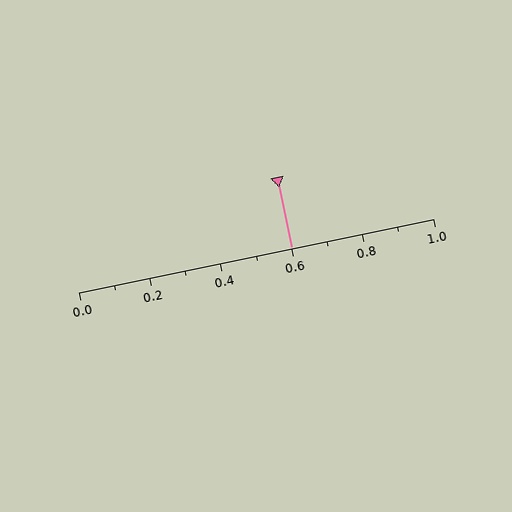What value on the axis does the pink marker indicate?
The marker indicates approximately 0.6.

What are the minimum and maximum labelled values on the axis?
The axis runs from 0.0 to 1.0.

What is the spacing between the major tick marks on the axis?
The major ticks are spaced 0.2 apart.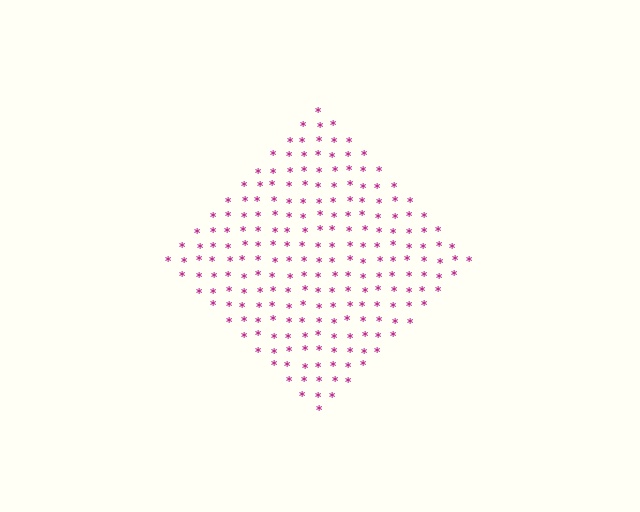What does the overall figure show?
The overall figure shows a diamond.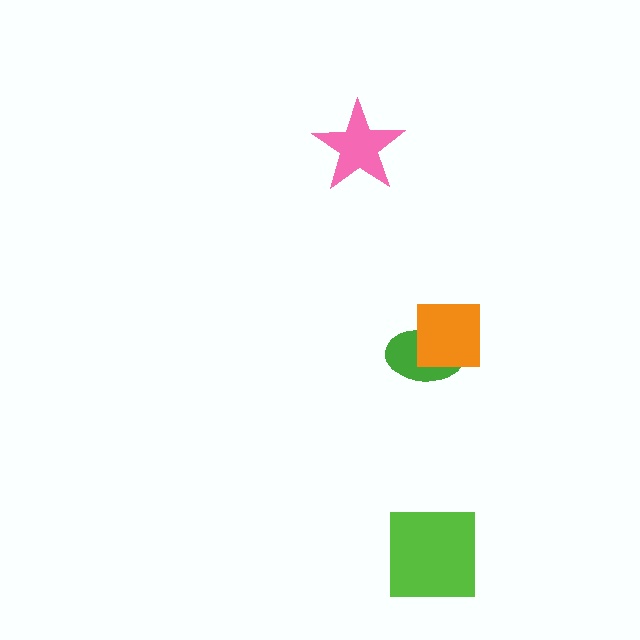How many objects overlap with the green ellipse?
1 object overlaps with the green ellipse.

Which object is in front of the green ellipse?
The orange square is in front of the green ellipse.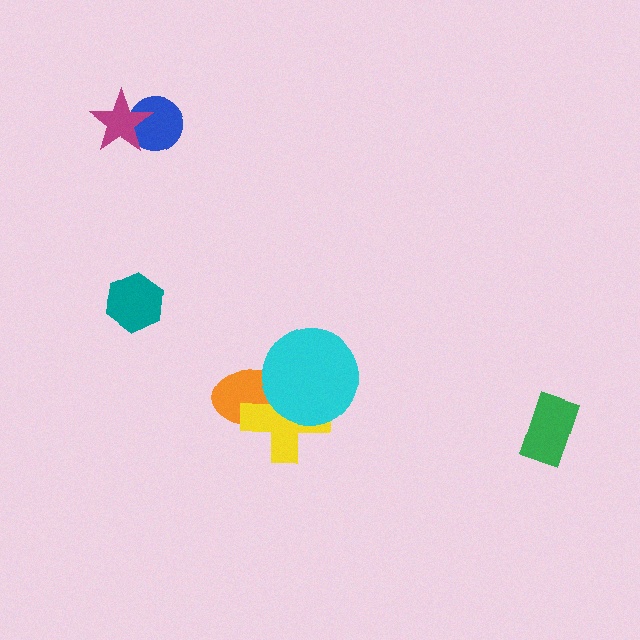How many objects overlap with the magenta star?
1 object overlaps with the magenta star.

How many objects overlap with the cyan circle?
2 objects overlap with the cyan circle.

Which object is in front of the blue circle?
The magenta star is in front of the blue circle.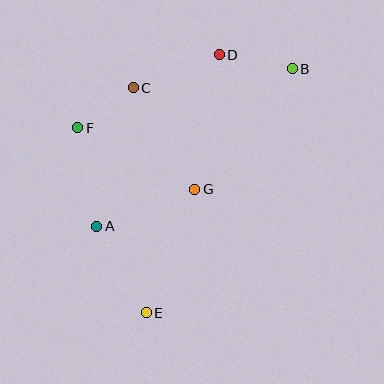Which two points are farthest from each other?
Points B and E are farthest from each other.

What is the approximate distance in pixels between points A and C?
The distance between A and C is approximately 143 pixels.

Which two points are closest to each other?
Points C and F are closest to each other.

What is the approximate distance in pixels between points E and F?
The distance between E and F is approximately 197 pixels.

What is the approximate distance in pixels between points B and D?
The distance between B and D is approximately 74 pixels.